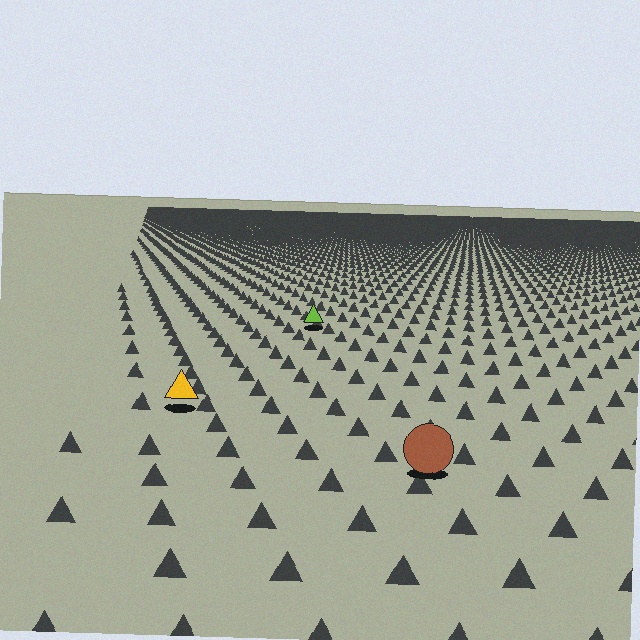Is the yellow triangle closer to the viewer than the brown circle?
No. The brown circle is closer — you can tell from the texture gradient: the ground texture is coarser near it.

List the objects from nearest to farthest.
From nearest to farthest: the brown circle, the yellow triangle, the lime triangle.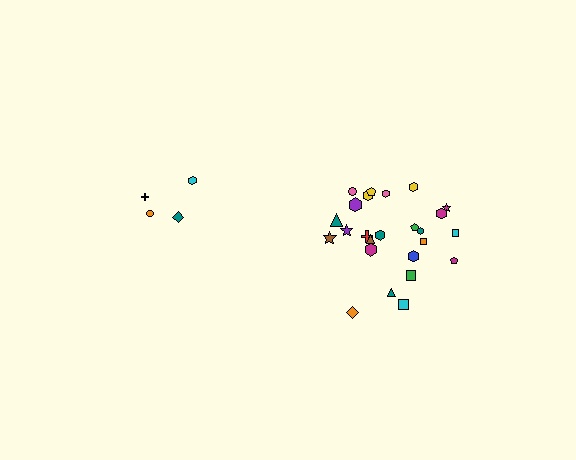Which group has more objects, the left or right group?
The right group.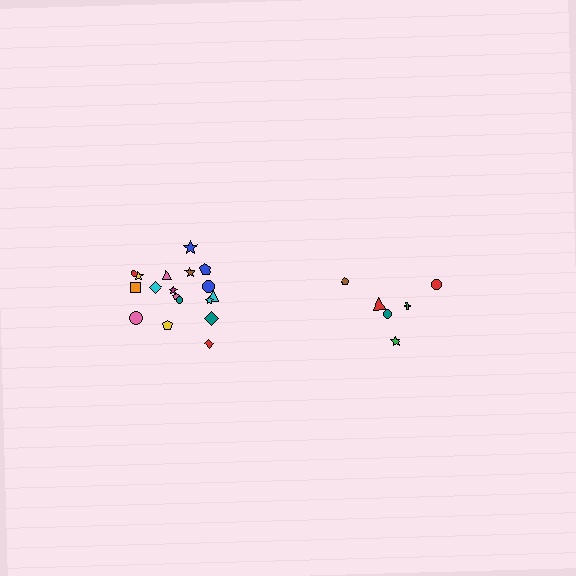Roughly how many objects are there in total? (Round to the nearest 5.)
Roughly 25 objects in total.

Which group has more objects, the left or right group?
The left group.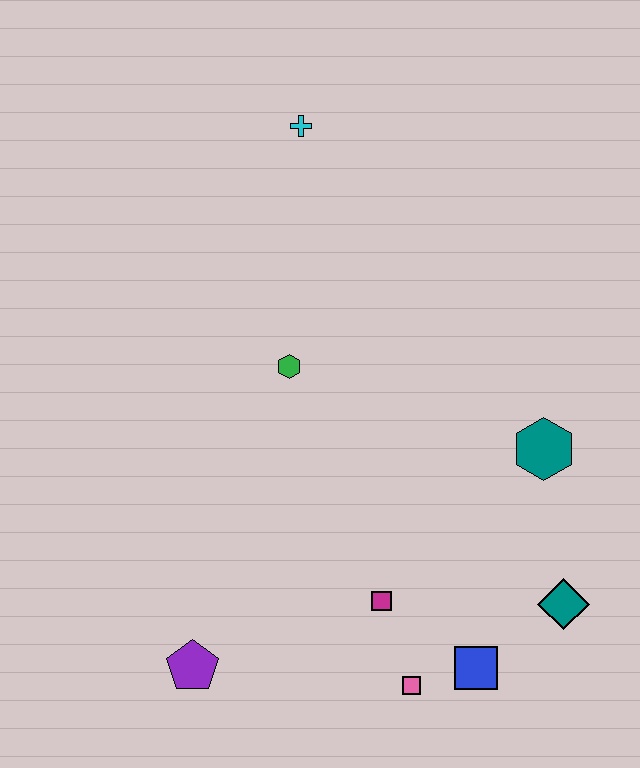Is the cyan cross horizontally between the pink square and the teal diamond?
No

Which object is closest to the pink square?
The blue square is closest to the pink square.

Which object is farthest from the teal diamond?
The cyan cross is farthest from the teal diamond.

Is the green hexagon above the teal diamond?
Yes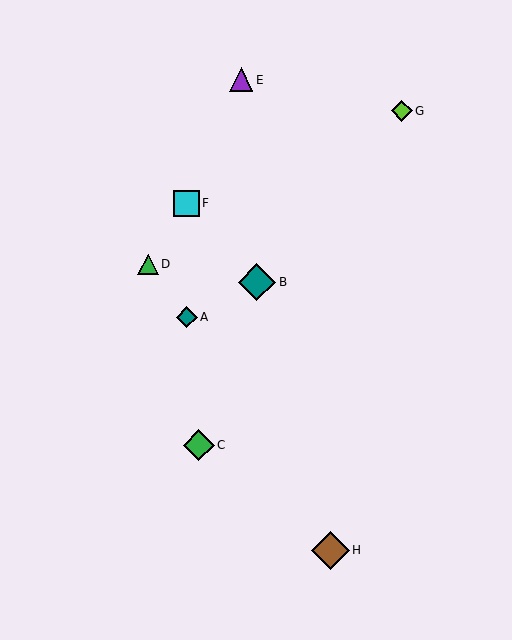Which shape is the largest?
The brown diamond (labeled H) is the largest.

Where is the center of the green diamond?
The center of the green diamond is at (199, 445).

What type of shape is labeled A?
Shape A is a teal diamond.